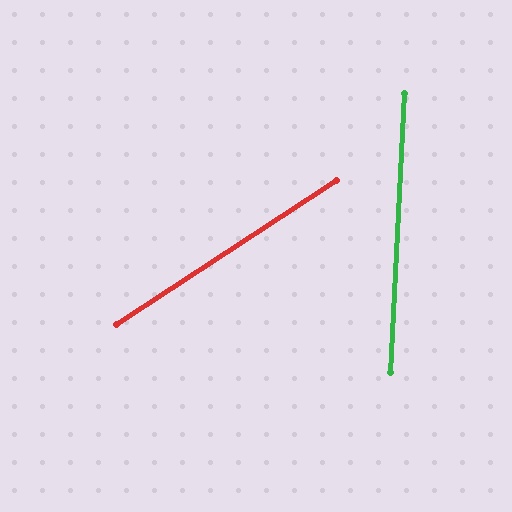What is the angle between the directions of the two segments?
Approximately 54 degrees.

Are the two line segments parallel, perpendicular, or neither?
Neither parallel nor perpendicular — they differ by about 54°.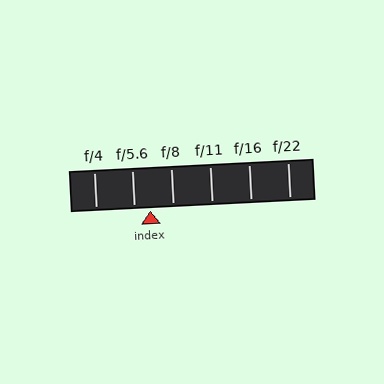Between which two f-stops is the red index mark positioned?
The index mark is between f/5.6 and f/8.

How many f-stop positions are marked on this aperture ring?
There are 6 f-stop positions marked.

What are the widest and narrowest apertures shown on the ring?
The widest aperture shown is f/4 and the narrowest is f/22.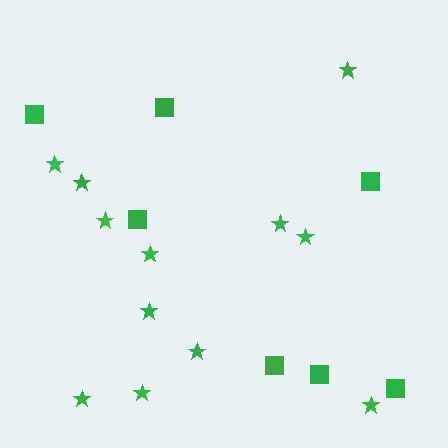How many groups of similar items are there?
There are 2 groups: one group of squares (7) and one group of stars (12).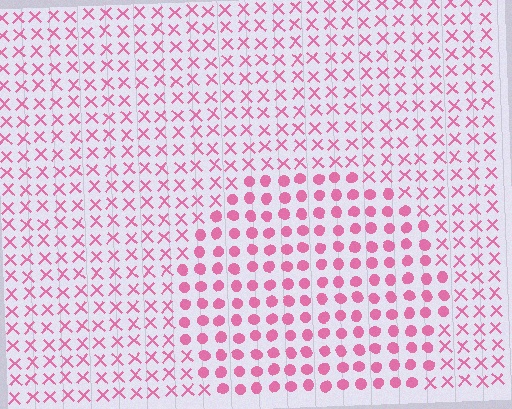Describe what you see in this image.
The image is filled with small pink elements arranged in a uniform grid. A circle-shaped region contains circles, while the surrounding area contains X marks. The boundary is defined purely by the change in element shape.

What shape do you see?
I see a circle.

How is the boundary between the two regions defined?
The boundary is defined by a change in element shape: circles inside vs. X marks outside. All elements share the same color and spacing.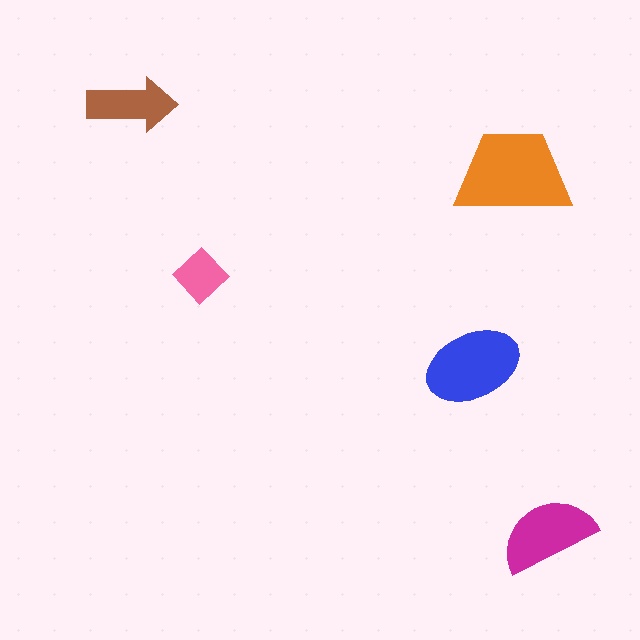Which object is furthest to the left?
The brown arrow is leftmost.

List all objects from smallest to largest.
The pink diamond, the brown arrow, the magenta semicircle, the blue ellipse, the orange trapezoid.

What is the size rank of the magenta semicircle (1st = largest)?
3rd.